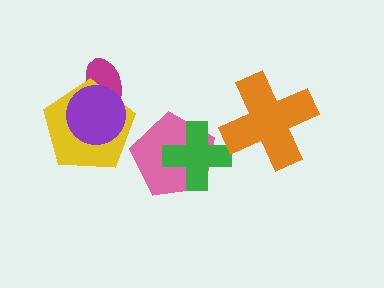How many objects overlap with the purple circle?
2 objects overlap with the purple circle.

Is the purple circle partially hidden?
No, no other shape covers it.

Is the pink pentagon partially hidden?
Yes, it is partially covered by another shape.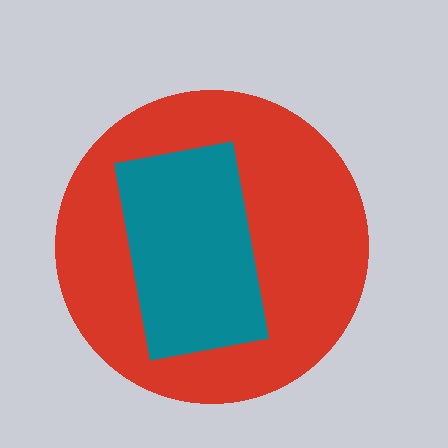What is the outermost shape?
The red circle.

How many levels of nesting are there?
2.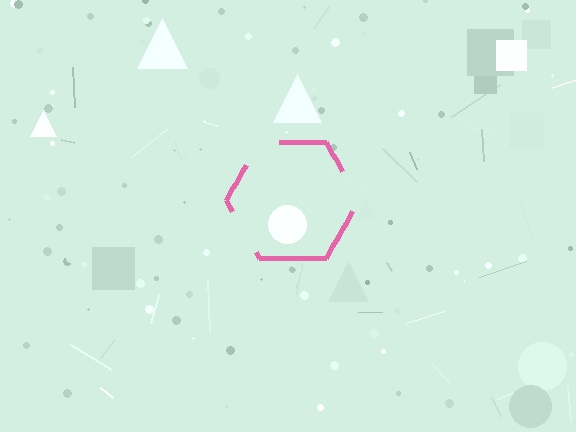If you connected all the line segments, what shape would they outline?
They would outline a hexagon.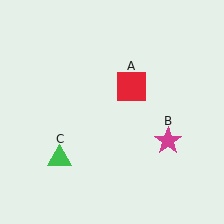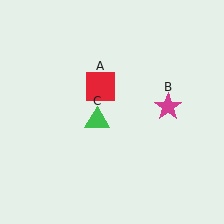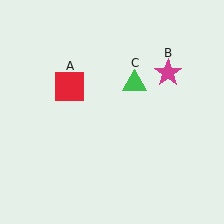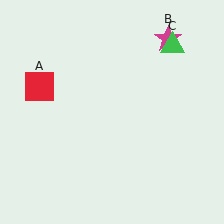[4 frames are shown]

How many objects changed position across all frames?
3 objects changed position: red square (object A), magenta star (object B), green triangle (object C).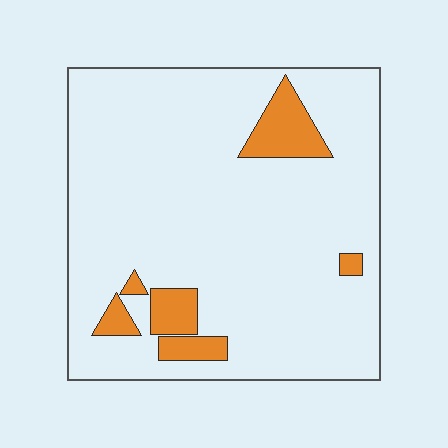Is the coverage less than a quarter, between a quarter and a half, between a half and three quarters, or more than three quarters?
Less than a quarter.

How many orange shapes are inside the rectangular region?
6.